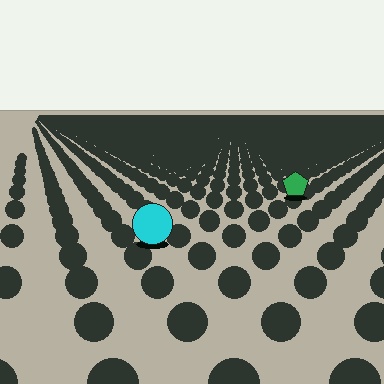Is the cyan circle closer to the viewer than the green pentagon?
Yes. The cyan circle is closer — you can tell from the texture gradient: the ground texture is coarser near it.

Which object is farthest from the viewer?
The green pentagon is farthest from the viewer. It appears smaller and the ground texture around it is denser.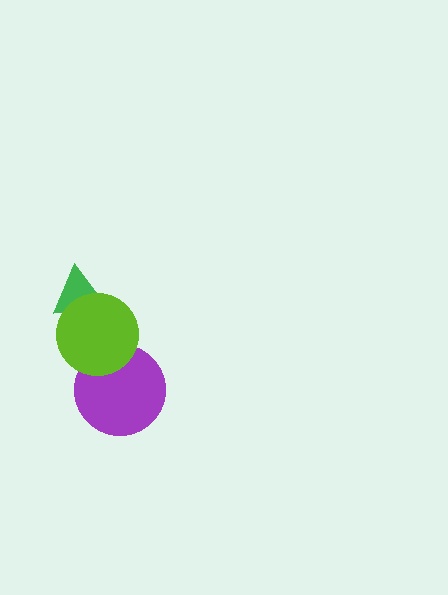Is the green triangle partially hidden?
Yes, it is partially covered by another shape.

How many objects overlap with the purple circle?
1 object overlaps with the purple circle.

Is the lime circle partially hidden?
No, no other shape covers it.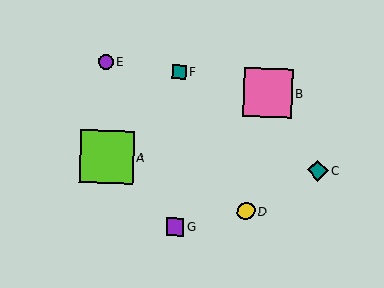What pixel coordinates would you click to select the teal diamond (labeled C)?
Click at (318, 170) to select the teal diamond C.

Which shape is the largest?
The lime square (labeled A) is the largest.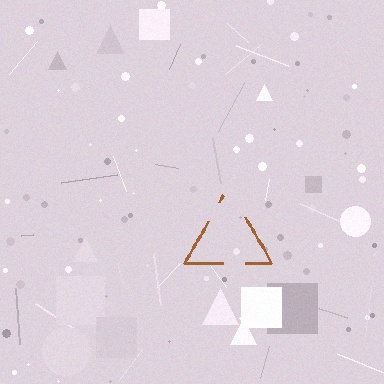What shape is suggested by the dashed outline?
The dashed outline suggests a triangle.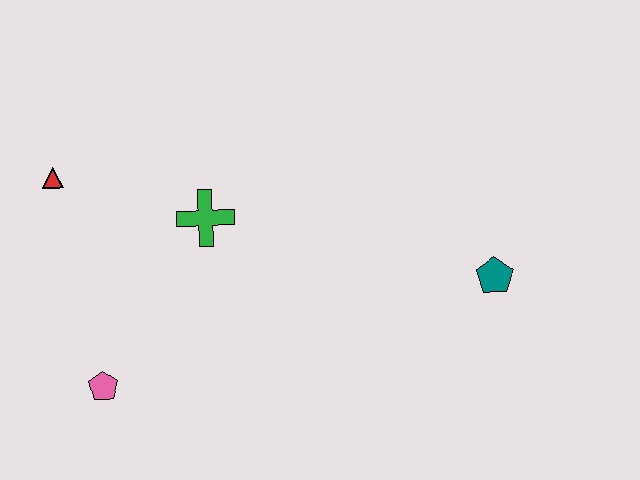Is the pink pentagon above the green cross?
No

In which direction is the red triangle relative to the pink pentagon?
The red triangle is above the pink pentagon.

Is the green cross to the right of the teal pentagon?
No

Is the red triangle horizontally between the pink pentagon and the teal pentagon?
No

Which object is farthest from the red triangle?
The teal pentagon is farthest from the red triangle.